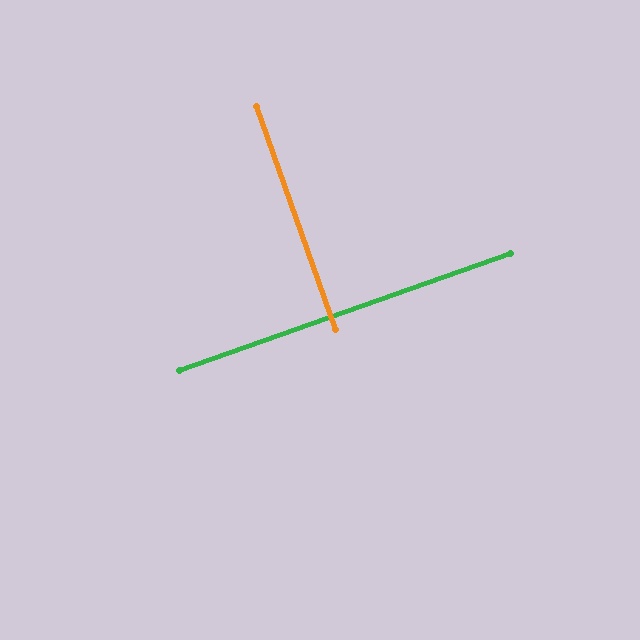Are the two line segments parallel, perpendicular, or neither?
Perpendicular — they meet at approximately 90°.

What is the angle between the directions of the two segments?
Approximately 90 degrees.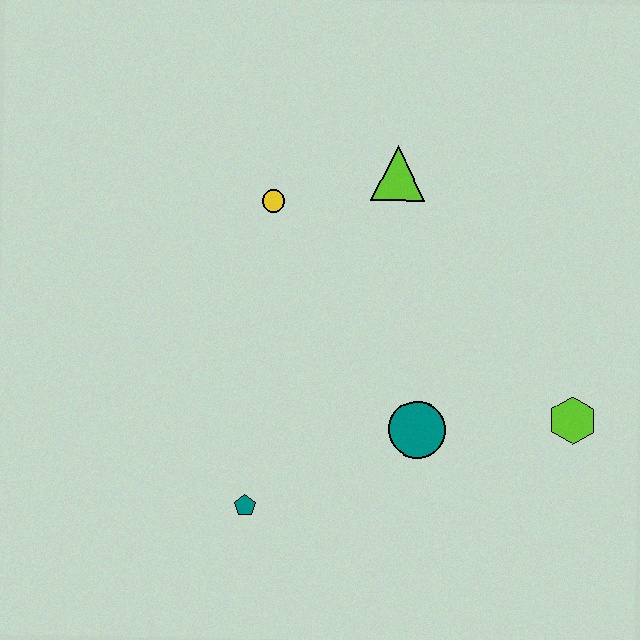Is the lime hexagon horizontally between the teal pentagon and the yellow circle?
No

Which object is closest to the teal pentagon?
The teal circle is closest to the teal pentagon.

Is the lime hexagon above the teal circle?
Yes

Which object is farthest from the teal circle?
The yellow circle is farthest from the teal circle.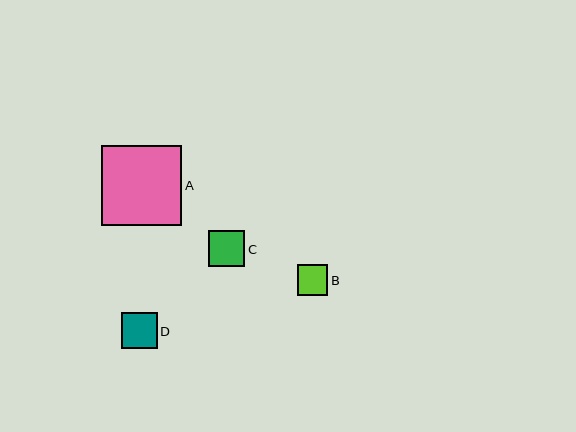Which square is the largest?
Square A is the largest with a size of approximately 80 pixels.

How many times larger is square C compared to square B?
Square C is approximately 1.2 times the size of square B.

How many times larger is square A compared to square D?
Square A is approximately 2.2 times the size of square D.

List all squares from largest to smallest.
From largest to smallest: A, C, D, B.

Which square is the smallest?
Square B is the smallest with a size of approximately 31 pixels.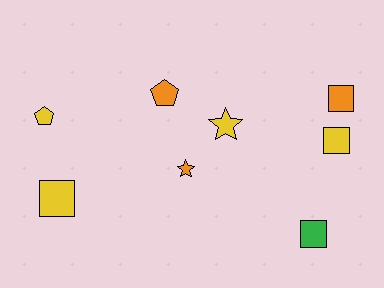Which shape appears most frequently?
Square, with 4 objects.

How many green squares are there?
There is 1 green square.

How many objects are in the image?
There are 8 objects.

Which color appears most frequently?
Yellow, with 4 objects.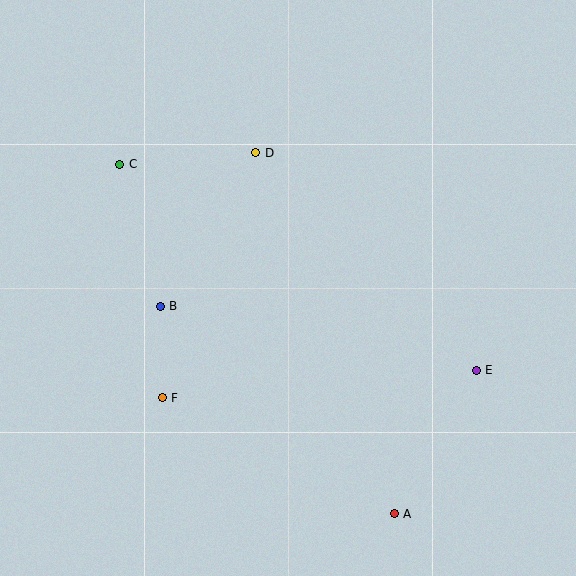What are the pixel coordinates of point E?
Point E is at (476, 370).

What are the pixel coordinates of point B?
Point B is at (160, 306).